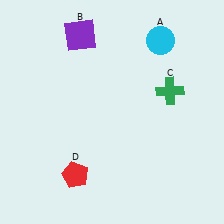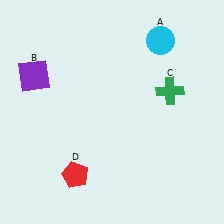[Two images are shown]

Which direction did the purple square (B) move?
The purple square (B) moved left.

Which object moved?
The purple square (B) moved left.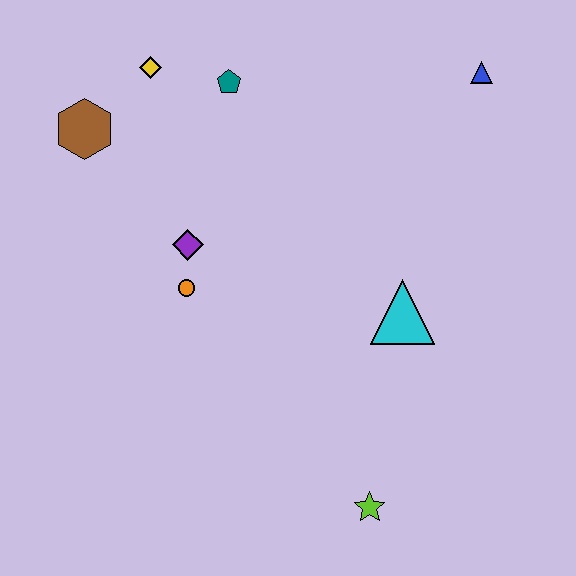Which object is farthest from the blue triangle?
The lime star is farthest from the blue triangle.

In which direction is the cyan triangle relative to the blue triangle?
The cyan triangle is below the blue triangle.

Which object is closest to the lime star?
The cyan triangle is closest to the lime star.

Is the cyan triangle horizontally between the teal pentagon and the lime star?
No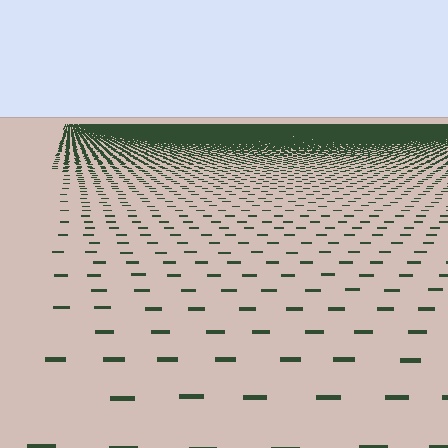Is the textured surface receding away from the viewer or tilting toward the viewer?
The surface is receding away from the viewer. Texture elements get smaller and denser toward the top.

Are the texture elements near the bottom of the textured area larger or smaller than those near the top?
Larger. Near the bottom, elements are closer to the viewer and appear at a bigger on-screen size.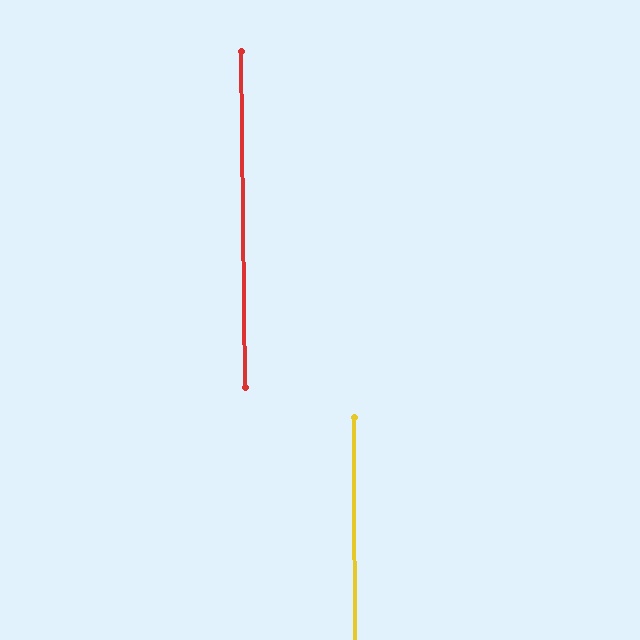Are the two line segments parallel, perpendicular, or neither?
Parallel — their directions differ by only 0.7°.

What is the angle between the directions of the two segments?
Approximately 1 degree.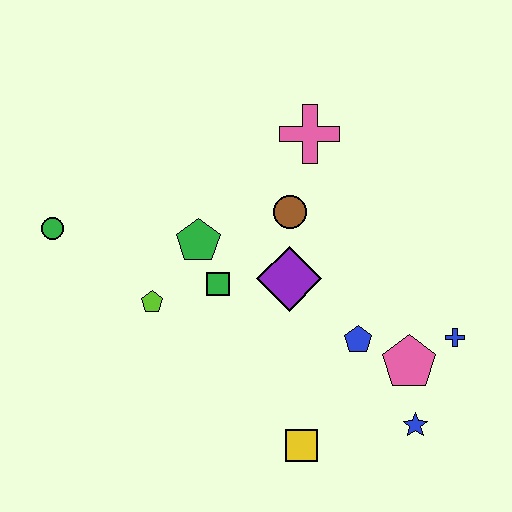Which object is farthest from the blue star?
The green circle is farthest from the blue star.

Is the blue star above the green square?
No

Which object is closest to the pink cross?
The brown circle is closest to the pink cross.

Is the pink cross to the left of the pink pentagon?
Yes